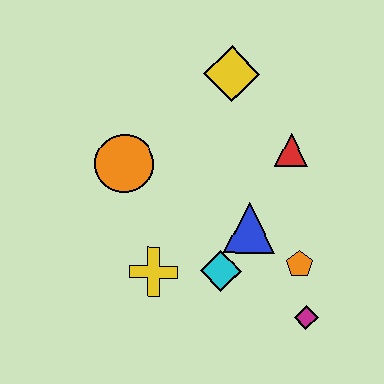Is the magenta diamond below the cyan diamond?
Yes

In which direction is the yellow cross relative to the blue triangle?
The yellow cross is to the left of the blue triangle.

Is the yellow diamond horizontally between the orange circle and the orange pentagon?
Yes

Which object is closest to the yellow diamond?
The red triangle is closest to the yellow diamond.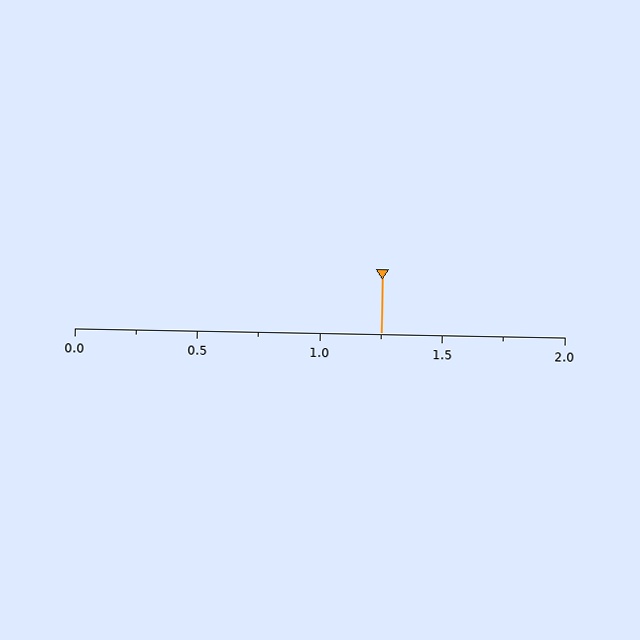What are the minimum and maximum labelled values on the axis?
The axis runs from 0.0 to 2.0.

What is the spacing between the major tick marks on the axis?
The major ticks are spaced 0.5 apart.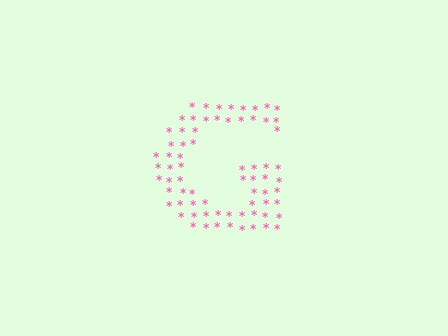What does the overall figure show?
The overall figure shows the letter G.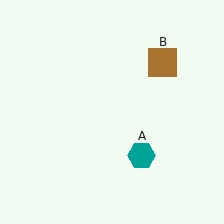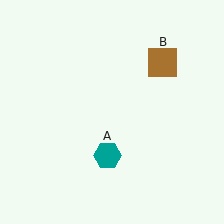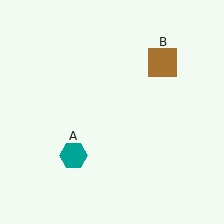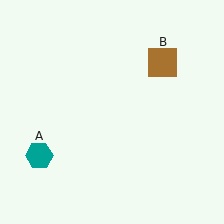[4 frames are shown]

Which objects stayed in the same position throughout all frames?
Brown square (object B) remained stationary.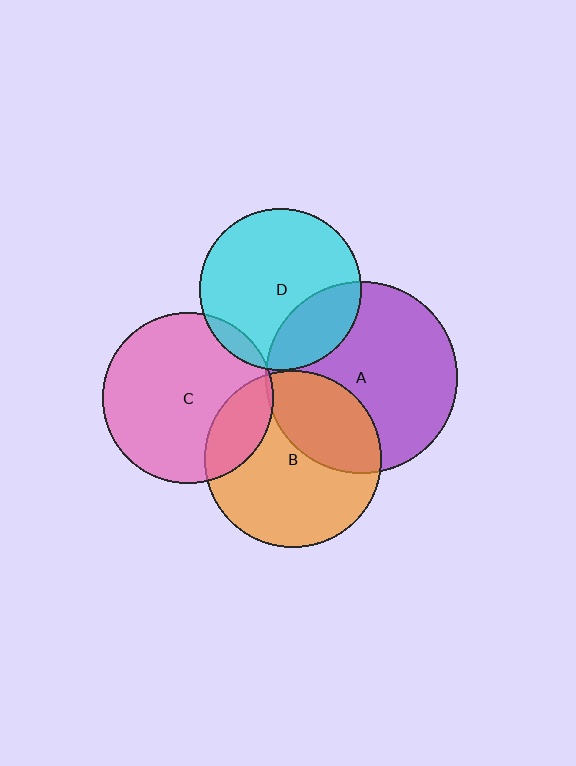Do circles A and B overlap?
Yes.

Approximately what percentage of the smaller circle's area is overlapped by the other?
Approximately 35%.